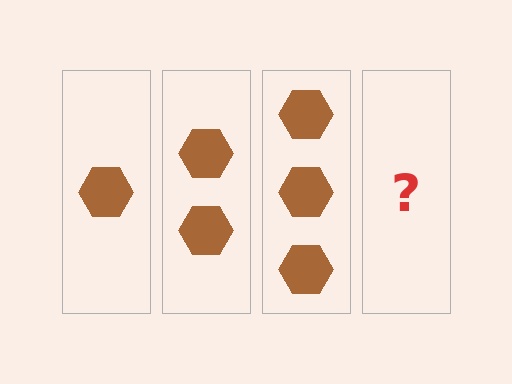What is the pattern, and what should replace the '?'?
The pattern is that each step adds one more hexagon. The '?' should be 4 hexagons.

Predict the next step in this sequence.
The next step is 4 hexagons.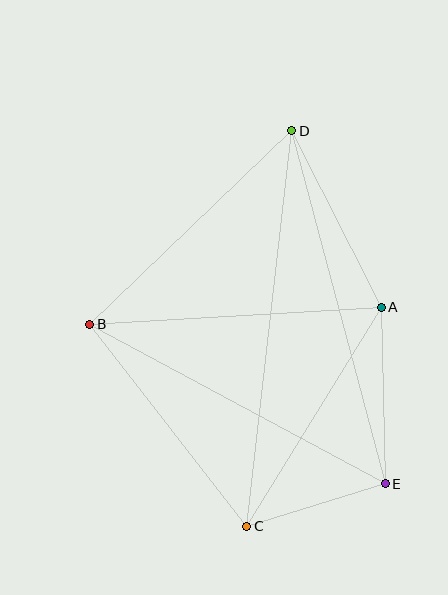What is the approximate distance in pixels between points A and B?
The distance between A and B is approximately 292 pixels.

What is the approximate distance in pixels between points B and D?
The distance between B and D is approximately 279 pixels.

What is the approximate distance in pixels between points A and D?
The distance between A and D is approximately 198 pixels.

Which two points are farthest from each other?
Points C and D are farthest from each other.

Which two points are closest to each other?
Points C and E are closest to each other.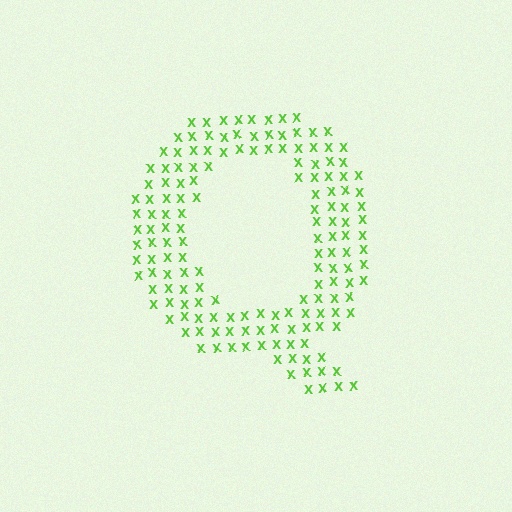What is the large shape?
The large shape is the letter Q.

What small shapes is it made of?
It is made of small letter X's.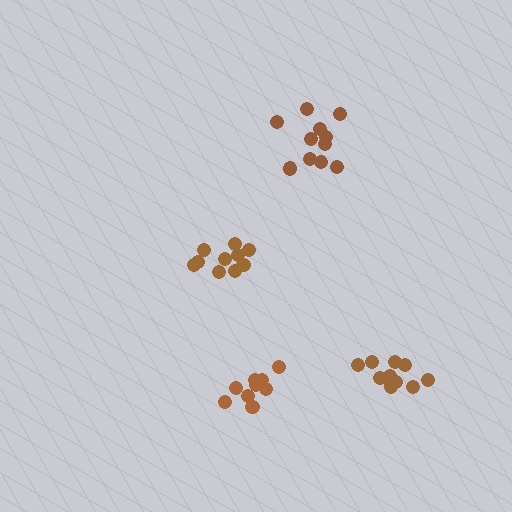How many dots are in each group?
Group 1: 10 dots, Group 2: 11 dots, Group 3: 11 dots, Group 4: 9 dots (41 total).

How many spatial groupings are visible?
There are 4 spatial groupings.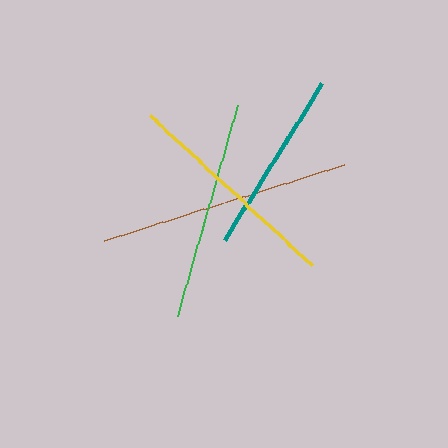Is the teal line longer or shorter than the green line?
The green line is longer than the teal line.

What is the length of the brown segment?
The brown segment is approximately 253 pixels long.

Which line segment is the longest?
The brown line is the longest at approximately 253 pixels.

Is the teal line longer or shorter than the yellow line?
The yellow line is longer than the teal line.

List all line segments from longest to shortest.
From longest to shortest: brown, yellow, green, teal.